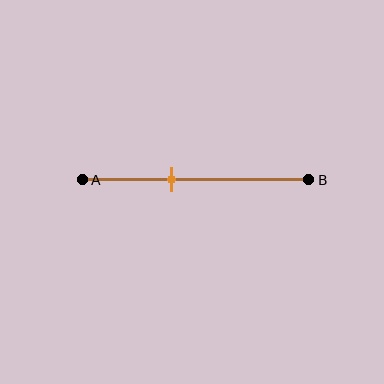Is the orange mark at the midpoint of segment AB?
No, the mark is at about 40% from A, not at the 50% midpoint.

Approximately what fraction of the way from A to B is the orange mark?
The orange mark is approximately 40% of the way from A to B.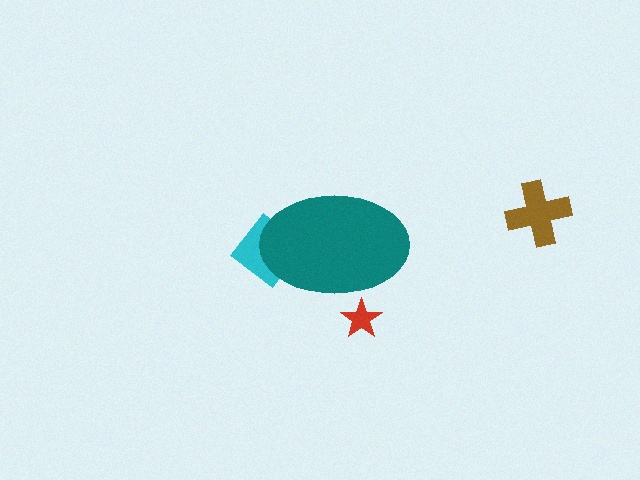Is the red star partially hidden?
Yes, the red star is partially hidden behind the teal ellipse.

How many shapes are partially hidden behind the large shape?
2 shapes are partially hidden.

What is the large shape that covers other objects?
A teal ellipse.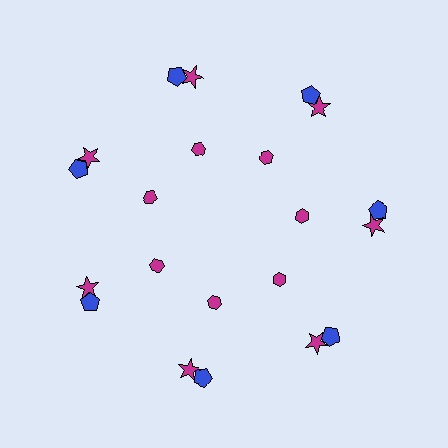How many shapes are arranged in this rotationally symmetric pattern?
There are 21 shapes, arranged in 7 groups of 3.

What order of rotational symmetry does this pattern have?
This pattern has 7-fold rotational symmetry.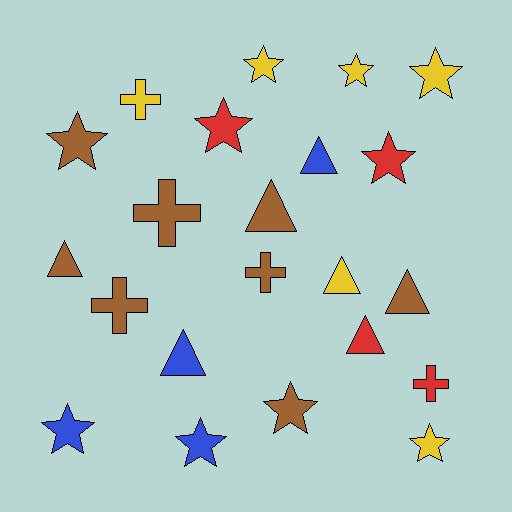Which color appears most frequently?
Brown, with 8 objects.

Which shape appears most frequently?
Star, with 10 objects.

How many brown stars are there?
There are 2 brown stars.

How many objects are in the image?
There are 22 objects.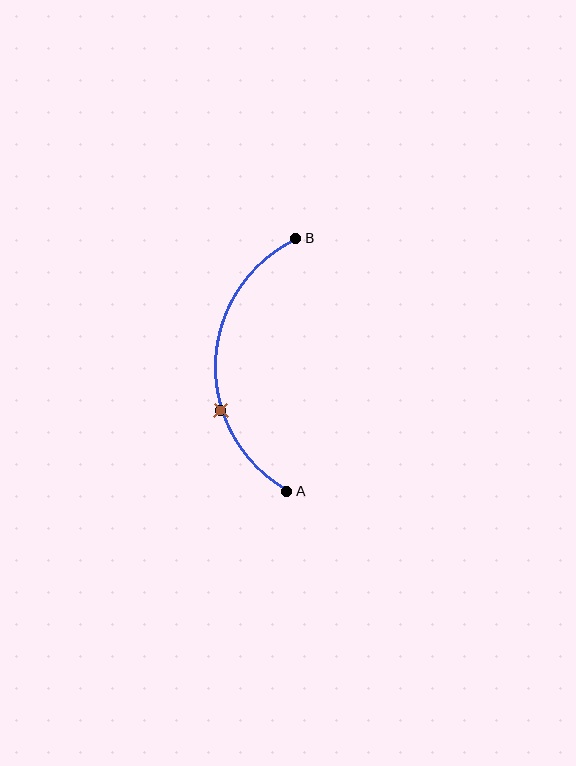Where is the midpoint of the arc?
The arc midpoint is the point on the curve farthest from the straight line joining A and B. It sits to the left of that line.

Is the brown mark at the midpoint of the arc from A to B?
No. The brown mark lies on the arc but is closer to endpoint A. The arc midpoint would be at the point on the curve equidistant along the arc from both A and B.